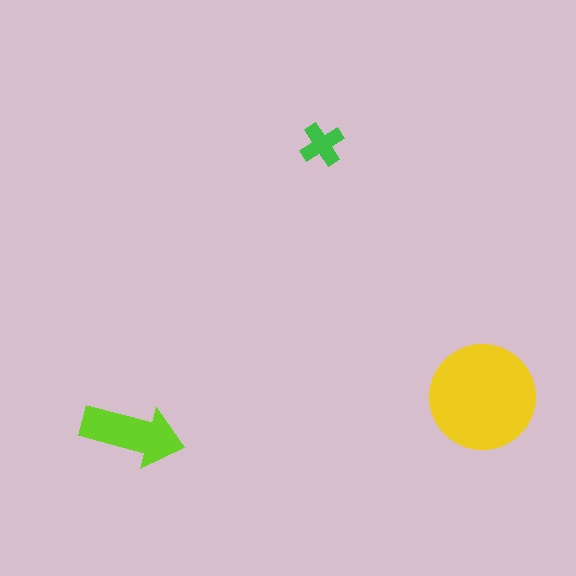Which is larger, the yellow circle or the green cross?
The yellow circle.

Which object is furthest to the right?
The yellow circle is rightmost.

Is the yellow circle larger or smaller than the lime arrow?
Larger.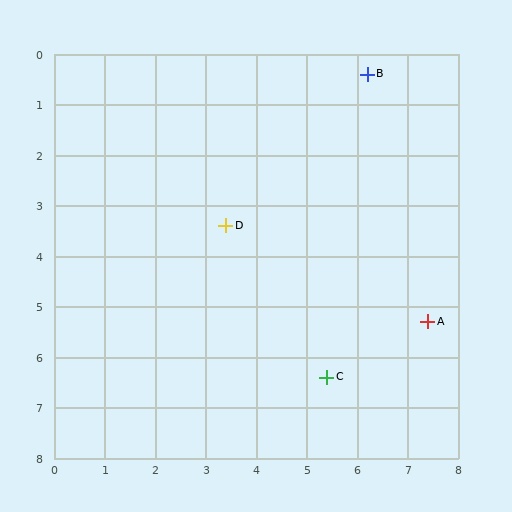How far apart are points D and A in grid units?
Points D and A are about 4.4 grid units apart.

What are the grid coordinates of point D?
Point D is at approximately (3.4, 3.4).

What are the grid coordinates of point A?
Point A is at approximately (7.4, 5.3).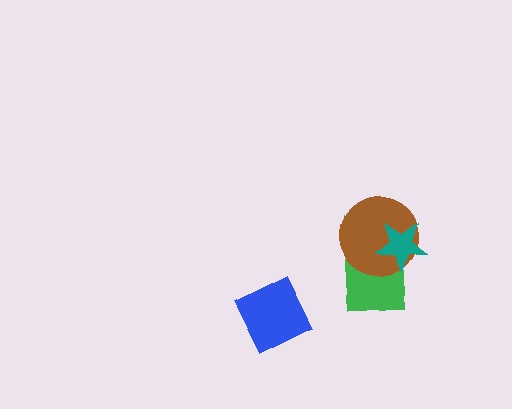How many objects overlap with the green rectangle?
2 objects overlap with the green rectangle.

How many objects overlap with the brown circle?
2 objects overlap with the brown circle.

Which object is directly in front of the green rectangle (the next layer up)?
The brown circle is directly in front of the green rectangle.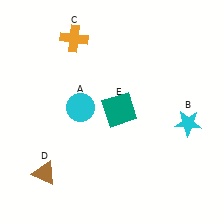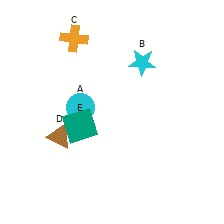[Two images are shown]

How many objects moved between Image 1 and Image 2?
3 objects moved between the two images.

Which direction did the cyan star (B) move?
The cyan star (B) moved up.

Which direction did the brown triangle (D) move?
The brown triangle (D) moved up.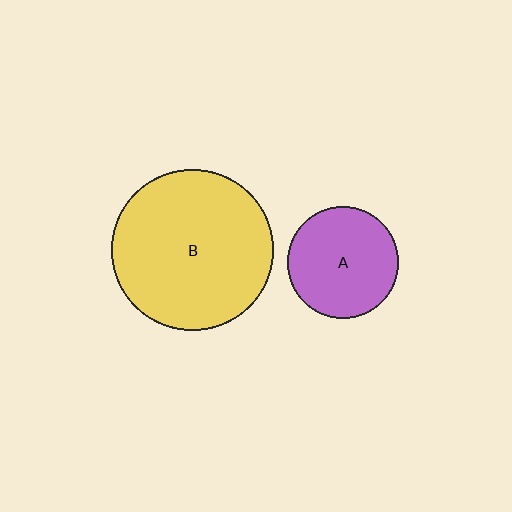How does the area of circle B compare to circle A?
Approximately 2.1 times.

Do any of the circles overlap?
No, none of the circles overlap.